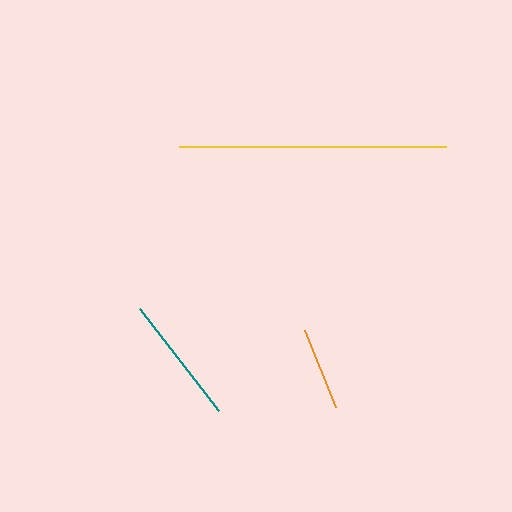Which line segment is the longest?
The yellow line is the longest at approximately 267 pixels.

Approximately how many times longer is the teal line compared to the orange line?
The teal line is approximately 1.6 times the length of the orange line.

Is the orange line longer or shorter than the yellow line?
The yellow line is longer than the orange line.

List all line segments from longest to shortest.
From longest to shortest: yellow, teal, orange.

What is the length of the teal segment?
The teal segment is approximately 129 pixels long.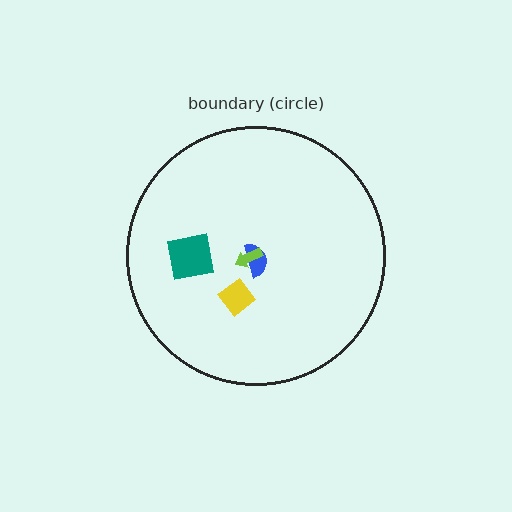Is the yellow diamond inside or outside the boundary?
Inside.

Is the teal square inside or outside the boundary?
Inside.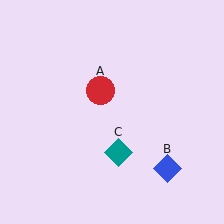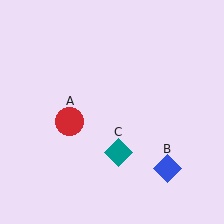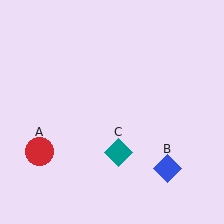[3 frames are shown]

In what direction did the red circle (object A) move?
The red circle (object A) moved down and to the left.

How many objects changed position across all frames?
1 object changed position: red circle (object A).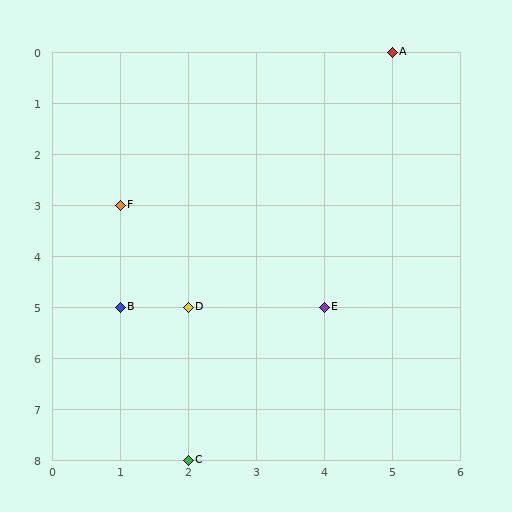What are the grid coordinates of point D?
Point D is at grid coordinates (2, 5).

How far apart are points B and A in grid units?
Points B and A are 4 columns and 5 rows apart (about 6.4 grid units diagonally).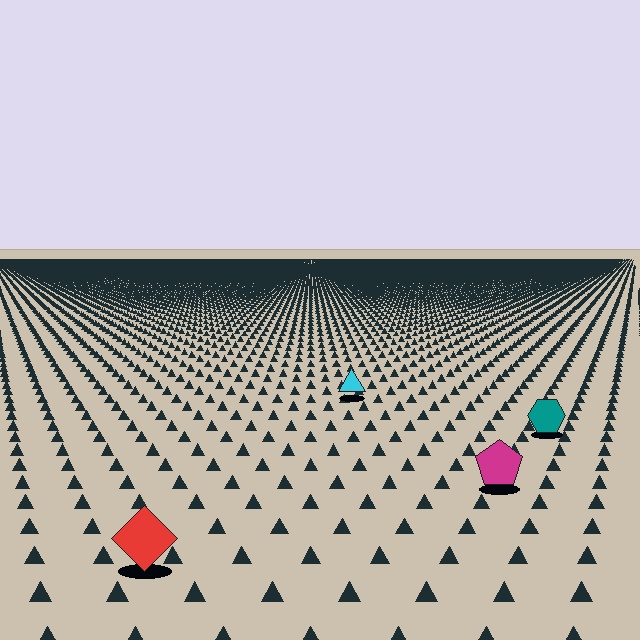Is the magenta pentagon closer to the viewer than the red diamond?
No. The red diamond is closer — you can tell from the texture gradient: the ground texture is coarser near it.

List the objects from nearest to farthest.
From nearest to farthest: the red diamond, the magenta pentagon, the teal hexagon, the cyan triangle.